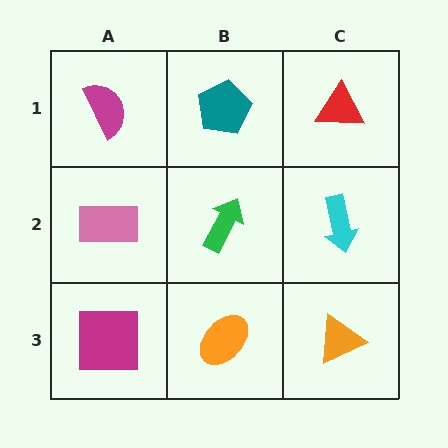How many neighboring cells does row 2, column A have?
3.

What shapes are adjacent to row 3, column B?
A green arrow (row 2, column B), a magenta square (row 3, column A), an orange triangle (row 3, column C).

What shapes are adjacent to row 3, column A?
A pink rectangle (row 2, column A), an orange ellipse (row 3, column B).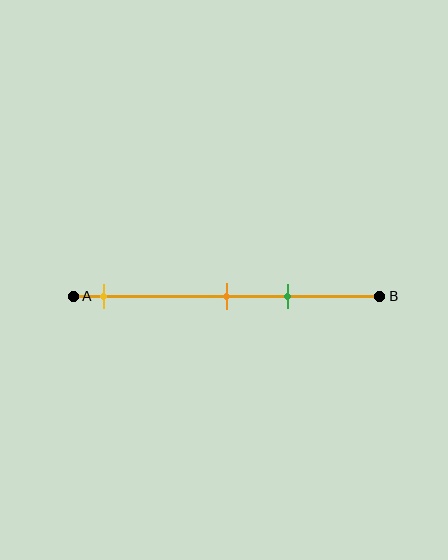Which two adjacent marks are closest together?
The orange and green marks are the closest adjacent pair.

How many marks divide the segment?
There are 3 marks dividing the segment.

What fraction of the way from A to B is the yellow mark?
The yellow mark is approximately 10% (0.1) of the way from A to B.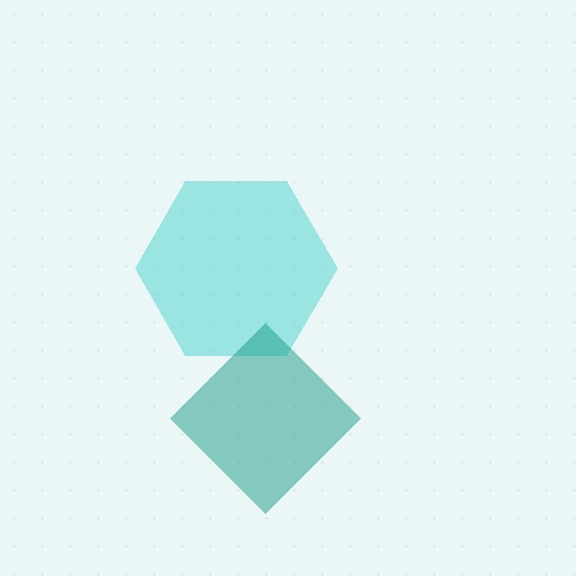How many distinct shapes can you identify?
There are 2 distinct shapes: a cyan hexagon, a teal diamond.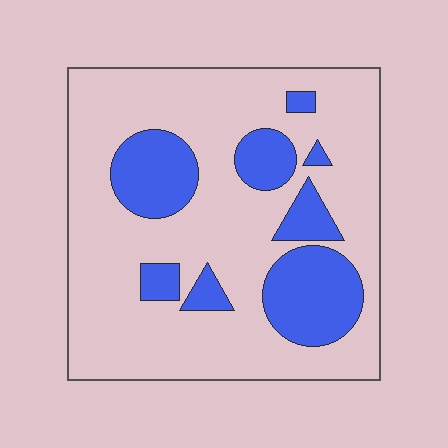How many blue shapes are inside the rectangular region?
8.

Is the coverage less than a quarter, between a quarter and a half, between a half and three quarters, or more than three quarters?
Less than a quarter.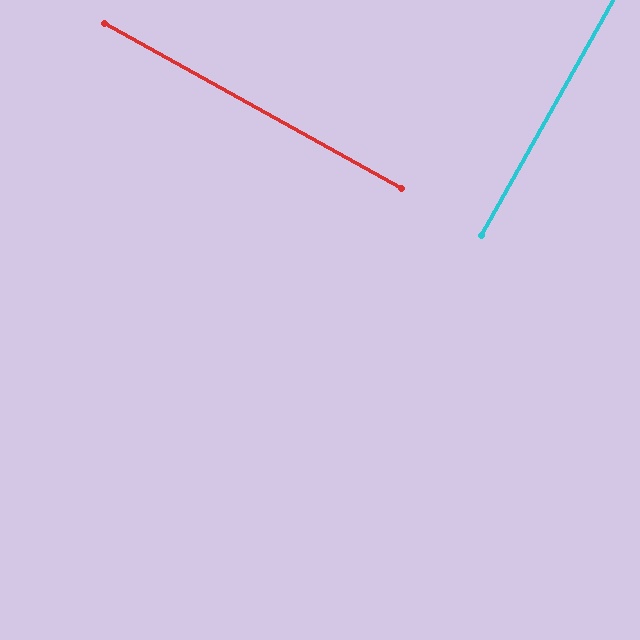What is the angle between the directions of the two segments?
Approximately 90 degrees.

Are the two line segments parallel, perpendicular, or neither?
Perpendicular — they meet at approximately 90°.